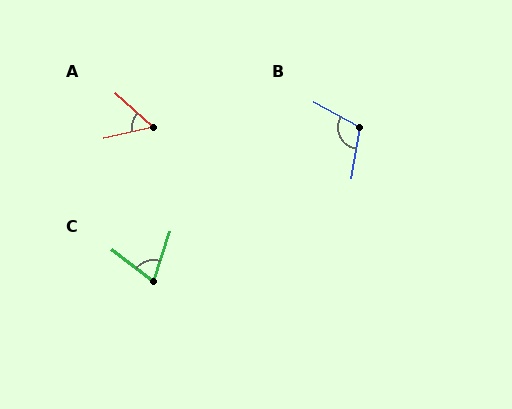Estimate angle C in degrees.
Approximately 70 degrees.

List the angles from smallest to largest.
A (54°), C (70°), B (110°).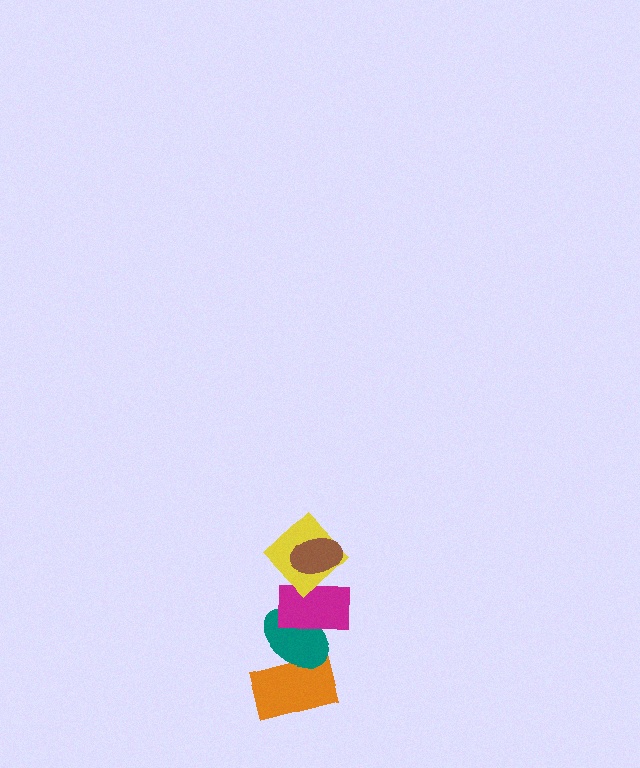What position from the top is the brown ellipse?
The brown ellipse is 1st from the top.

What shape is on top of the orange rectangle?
The teal ellipse is on top of the orange rectangle.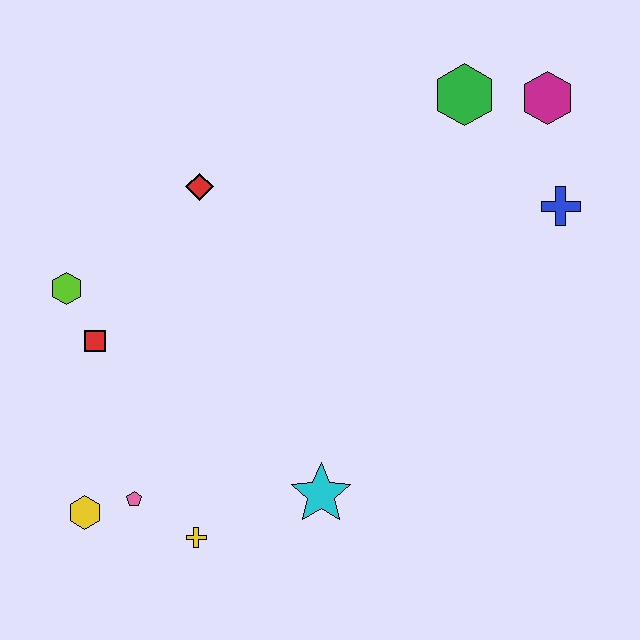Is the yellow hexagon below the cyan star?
Yes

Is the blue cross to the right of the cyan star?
Yes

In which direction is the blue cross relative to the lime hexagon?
The blue cross is to the right of the lime hexagon.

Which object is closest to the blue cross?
The magenta hexagon is closest to the blue cross.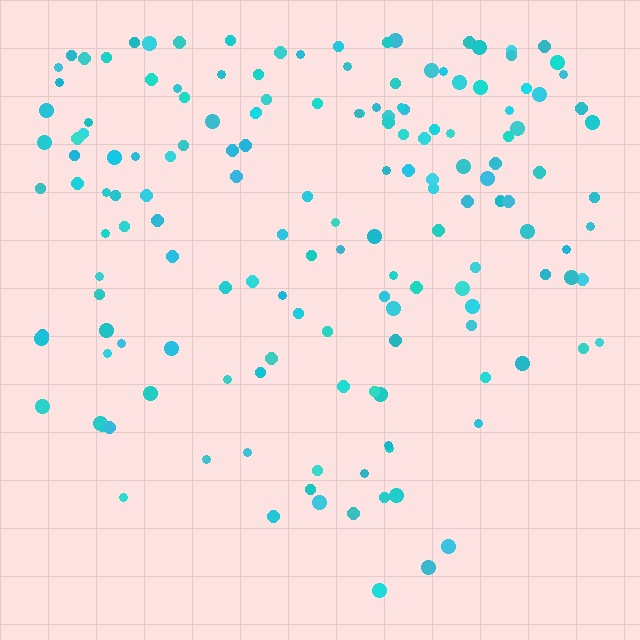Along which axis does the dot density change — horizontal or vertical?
Vertical.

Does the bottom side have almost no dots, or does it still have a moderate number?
Still a moderate number, just noticeably fewer than the top.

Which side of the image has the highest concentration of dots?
The top.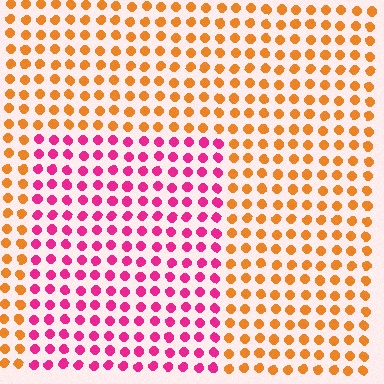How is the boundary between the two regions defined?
The boundary is defined purely by a slight shift in hue (about 62 degrees). Spacing, size, and orientation are identical on both sides.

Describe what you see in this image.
The image is filled with small orange elements in a uniform arrangement. A rectangle-shaped region is visible where the elements are tinted to a slightly different hue, forming a subtle color boundary.